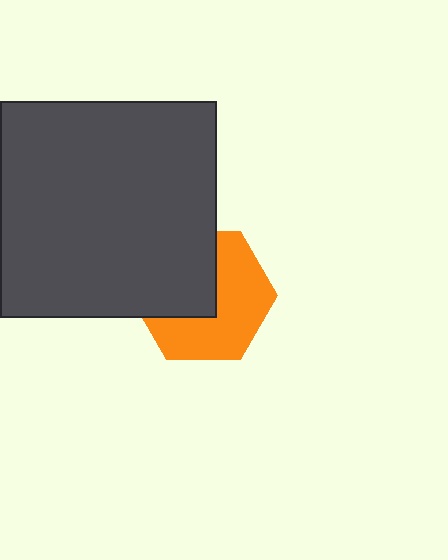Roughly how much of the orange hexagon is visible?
About half of it is visible (roughly 56%).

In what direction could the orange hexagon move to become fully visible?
The orange hexagon could move toward the lower-right. That would shift it out from behind the dark gray square entirely.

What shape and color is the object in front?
The object in front is a dark gray square.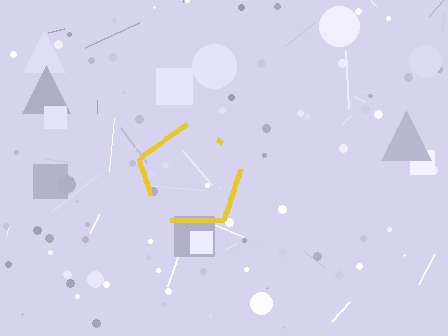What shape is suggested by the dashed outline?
The dashed outline suggests a pentagon.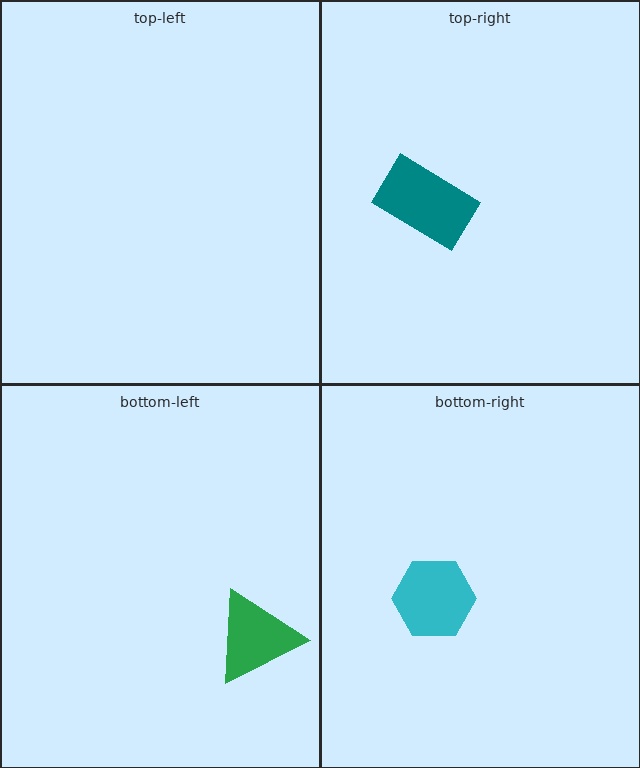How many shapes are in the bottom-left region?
1.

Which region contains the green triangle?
The bottom-left region.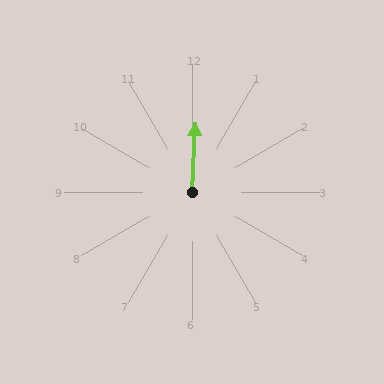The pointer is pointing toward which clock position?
Roughly 12 o'clock.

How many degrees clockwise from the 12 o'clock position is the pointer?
Approximately 3 degrees.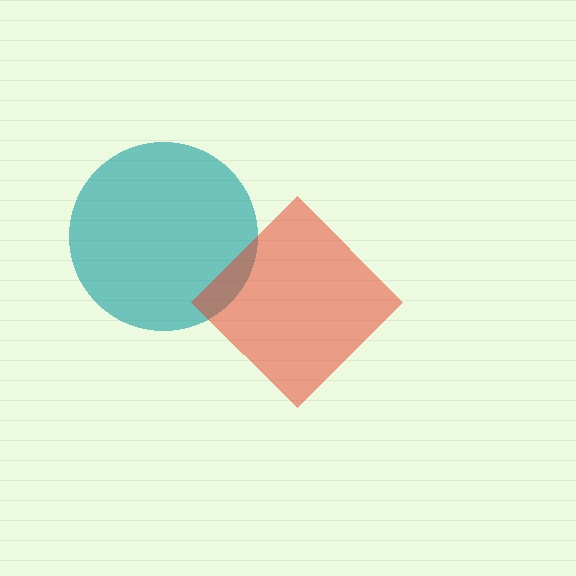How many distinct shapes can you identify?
There are 2 distinct shapes: a teal circle, a red diamond.